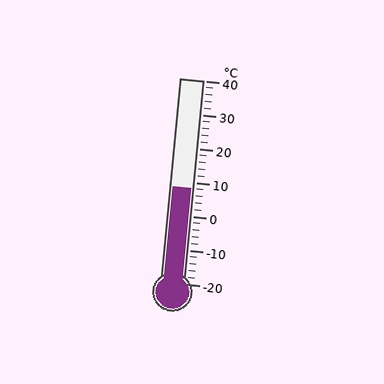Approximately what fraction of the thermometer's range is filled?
The thermometer is filled to approximately 45% of its range.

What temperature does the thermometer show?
The thermometer shows approximately 8°C.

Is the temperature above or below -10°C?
The temperature is above -10°C.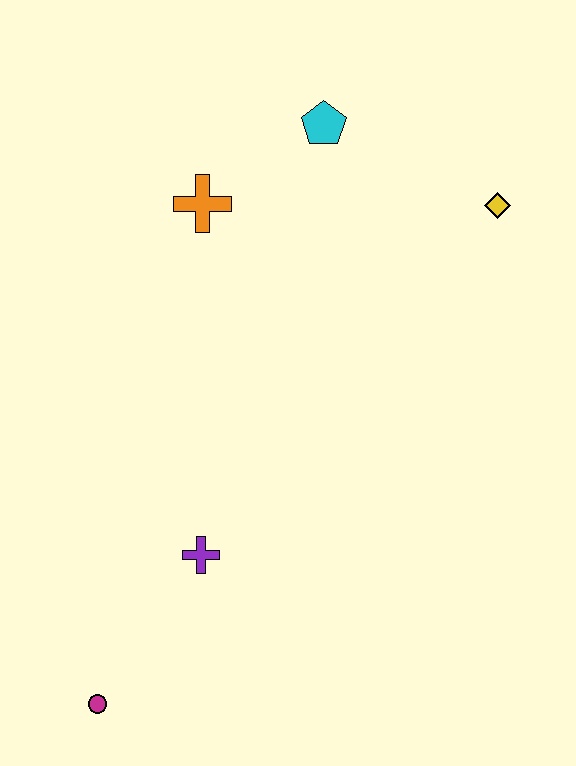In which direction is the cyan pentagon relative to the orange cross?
The cyan pentagon is to the right of the orange cross.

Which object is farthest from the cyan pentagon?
The magenta circle is farthest from the cyan pentagon.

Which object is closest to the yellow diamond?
The cyan pentagon is closest to the yellow diamond.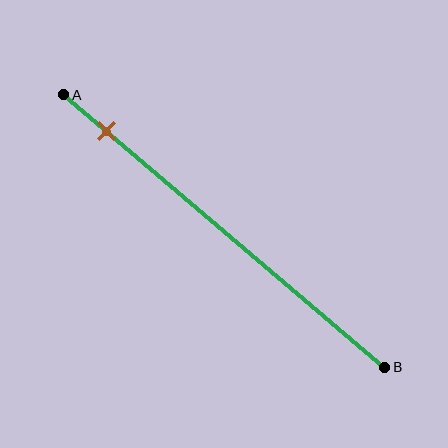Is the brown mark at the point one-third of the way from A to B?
No, the mark is at about 15% from A, not at the 33% one-third point.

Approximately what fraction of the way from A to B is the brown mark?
The brown mark is approximately 15% of the way from A to B.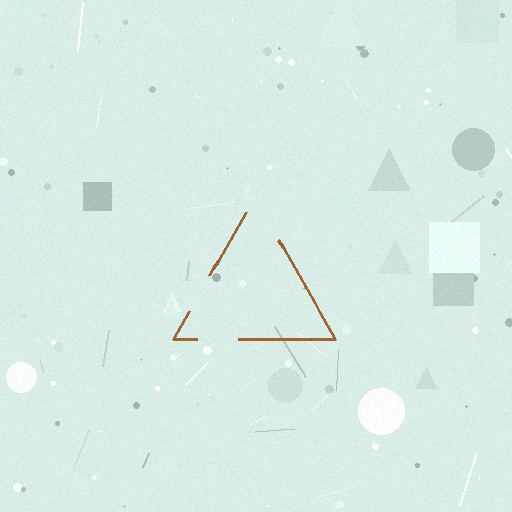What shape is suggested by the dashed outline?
The dashed outline suggests a triangle.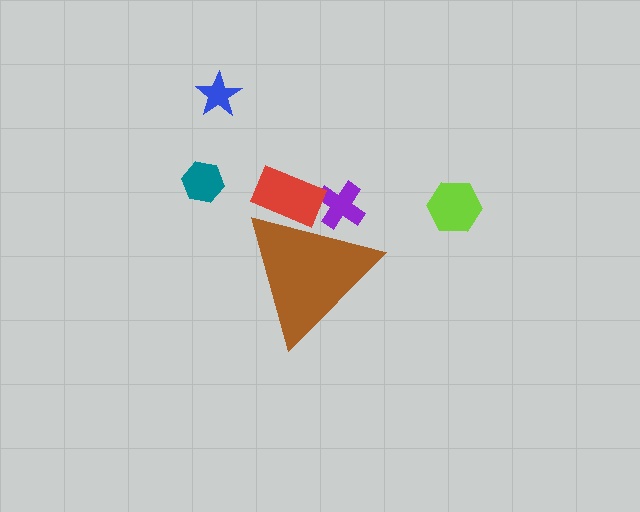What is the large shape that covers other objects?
A brown triangle.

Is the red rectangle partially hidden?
Yes, the red rectangle is partially hidden behind the brown triangle.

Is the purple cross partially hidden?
Yes, the purple cross is partially hidden behind the brown triangle.